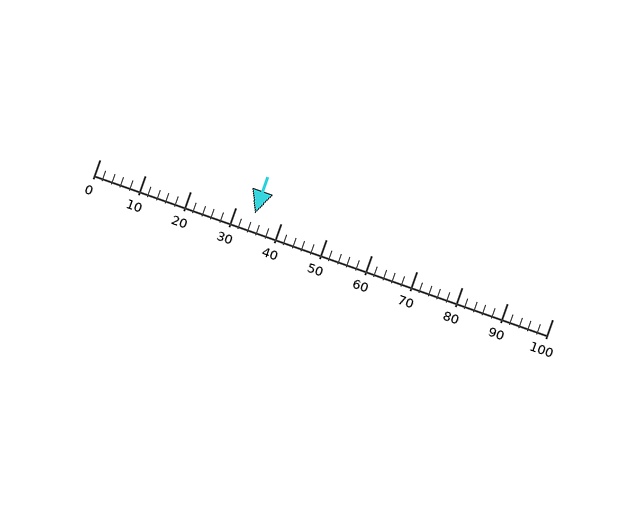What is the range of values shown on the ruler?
The ruler shows values from 0 to 100.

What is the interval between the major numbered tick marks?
The major tick marks are spaced 10 units apart.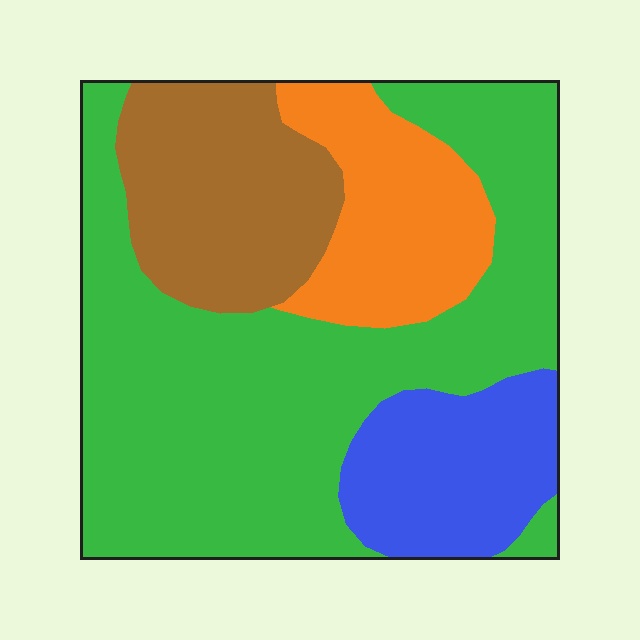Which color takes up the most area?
Green, at roughly 50%.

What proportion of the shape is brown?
Brown covers roughly 20% of the shape.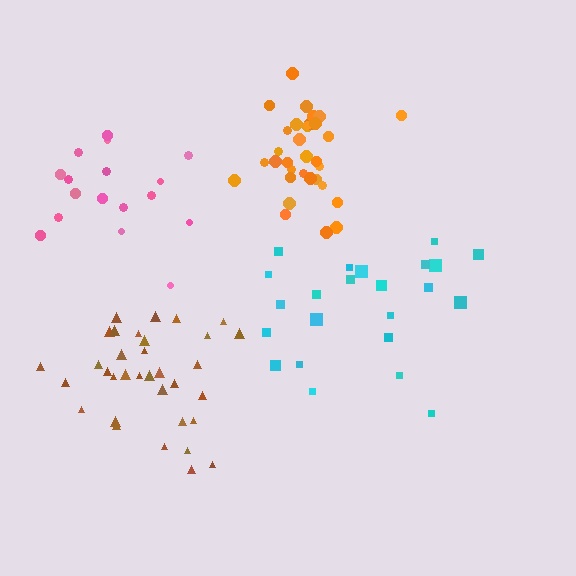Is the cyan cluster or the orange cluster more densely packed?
Orange.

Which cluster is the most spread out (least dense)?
Cyan.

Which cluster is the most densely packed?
Orange.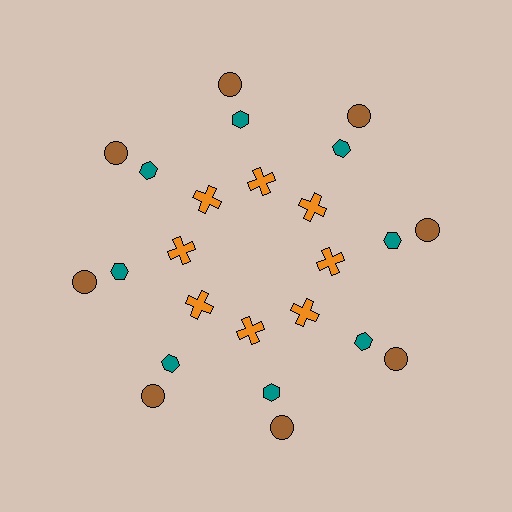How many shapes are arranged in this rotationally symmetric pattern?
There are 24 shapes, arranged in 8 groups of 3.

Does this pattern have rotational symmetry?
Yes, this pattern has 8-fold rotational symmetry. It looks the same after rotating 45 degrees around the center.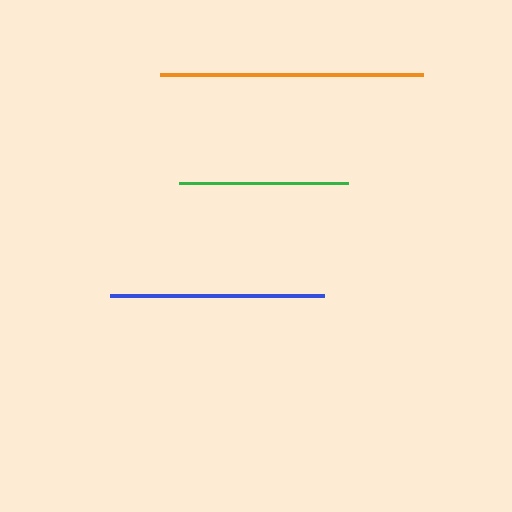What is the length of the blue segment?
The blue segment is approximately 214 pixels long.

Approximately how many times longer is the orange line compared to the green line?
The orange line is approximately 1.6 times the length of the green line.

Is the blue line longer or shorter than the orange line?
The orange line is longer than the blue line.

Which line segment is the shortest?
The green line is the shortest at approximately 169 pixels.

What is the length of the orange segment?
The orange segment is approximately 263 pixels long.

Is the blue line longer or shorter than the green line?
The blue line is longer than the green line.